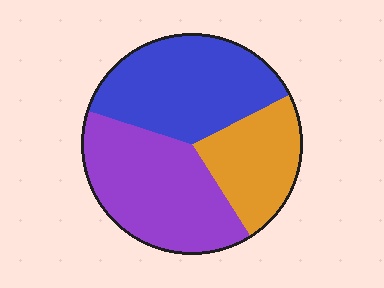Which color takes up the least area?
Orange, at roughly 25%.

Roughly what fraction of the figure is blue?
Blue takes up between a third and a half of the figure.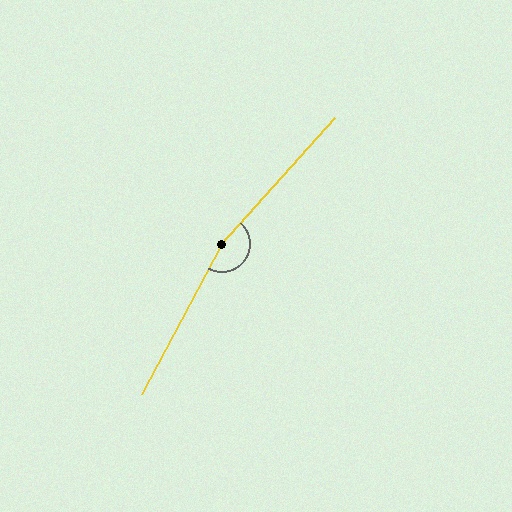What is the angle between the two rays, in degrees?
Approximately 166 degrees.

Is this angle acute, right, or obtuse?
It is obtuse.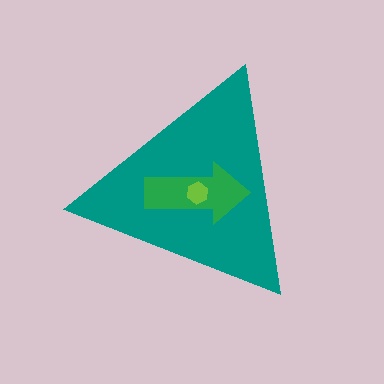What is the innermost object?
The lime hexagon.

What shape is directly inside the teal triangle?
The green arrow.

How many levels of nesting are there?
3.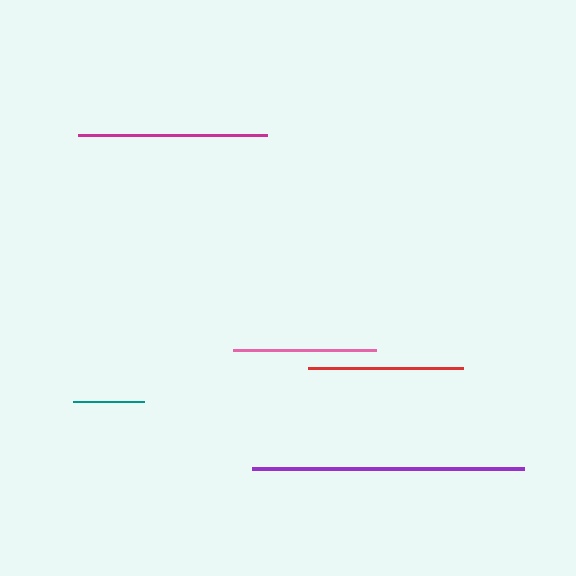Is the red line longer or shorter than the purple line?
The purple line is longer than the red line.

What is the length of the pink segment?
The pink segment is approximately 143 pixels long.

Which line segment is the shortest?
The teal line is the shortest at approximately 71 pixels.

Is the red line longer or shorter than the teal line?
The red line is longer than the teal line.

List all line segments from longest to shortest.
From longest to shortest: purple, magenta, red, pink, teal.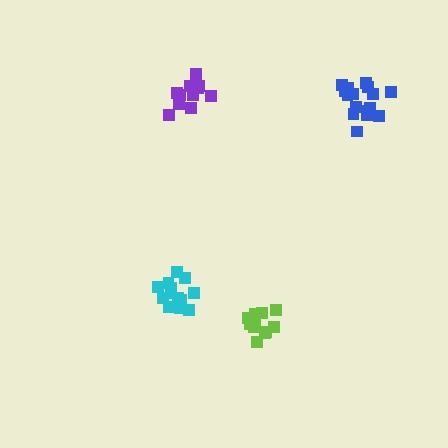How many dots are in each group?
Group 1: 12 dots, Group 2: 11 dots, Group 3: 14 dots, Group 4: 16 dots (53 total).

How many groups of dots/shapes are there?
There are 4 groups.